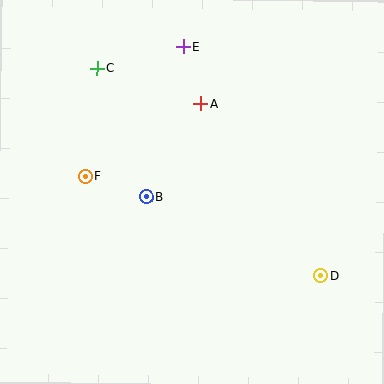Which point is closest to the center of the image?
Point B at (146, 197) is closest to the center.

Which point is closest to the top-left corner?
Point C is closest to the top-left corner.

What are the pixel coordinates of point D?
Point D is at (321, 276).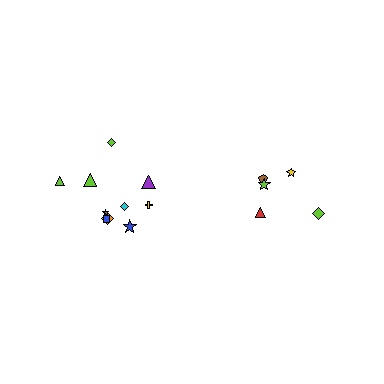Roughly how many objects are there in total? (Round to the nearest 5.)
Roughly 15 objects in total.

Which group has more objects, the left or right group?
The left group.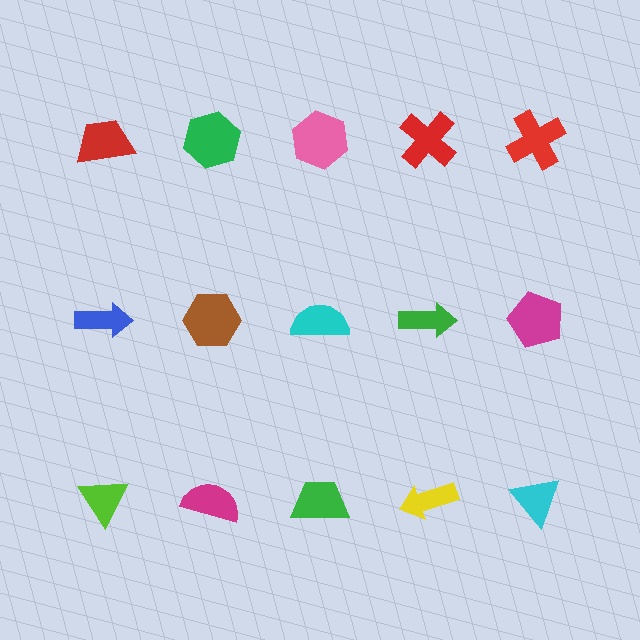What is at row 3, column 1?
A lime triangle.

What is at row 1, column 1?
A red trapezoid.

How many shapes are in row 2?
5 shapes.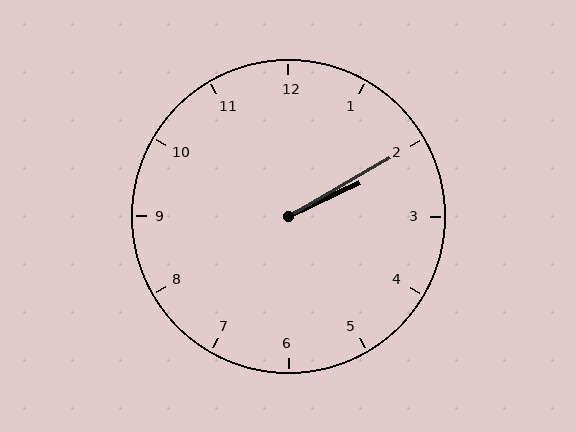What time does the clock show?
2:10.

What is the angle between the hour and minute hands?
Approximately 5 degrees.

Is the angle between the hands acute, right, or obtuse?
It is acute.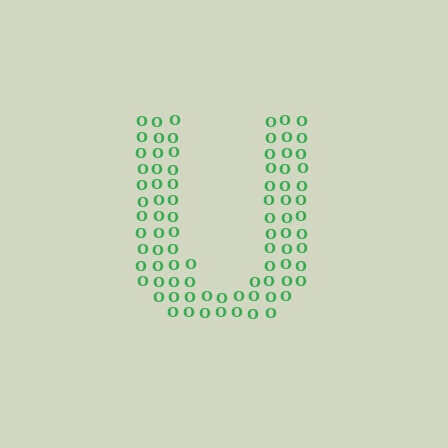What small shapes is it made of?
It is made of small letter O's.